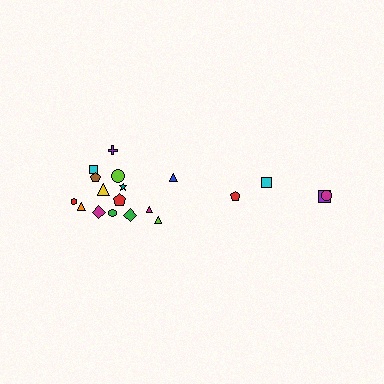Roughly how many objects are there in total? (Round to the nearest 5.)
Roughly 20 objects in total.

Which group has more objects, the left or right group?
The left group.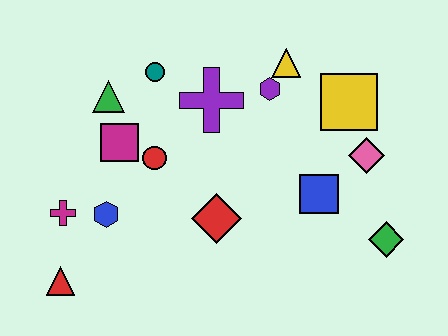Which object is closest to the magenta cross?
The blue hexagon is closest to the magenta cross.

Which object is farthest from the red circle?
The green diamond is farthest from the red circle.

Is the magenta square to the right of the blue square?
No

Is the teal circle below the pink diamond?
No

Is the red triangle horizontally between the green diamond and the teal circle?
No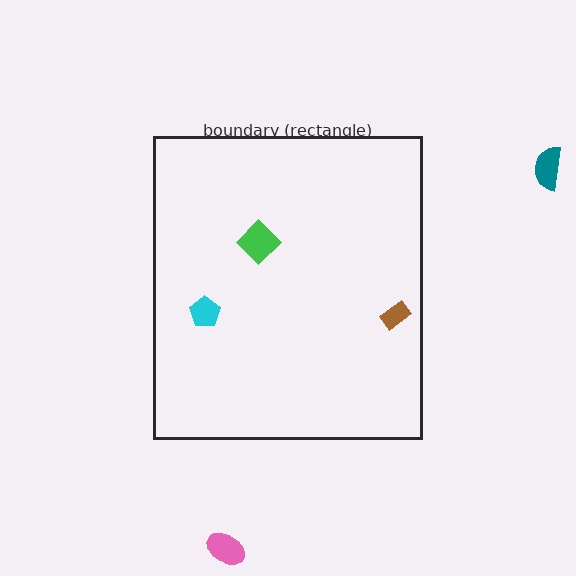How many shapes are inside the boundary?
3 inside, 2 outside.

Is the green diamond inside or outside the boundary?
Inside.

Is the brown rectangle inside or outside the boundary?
Inside.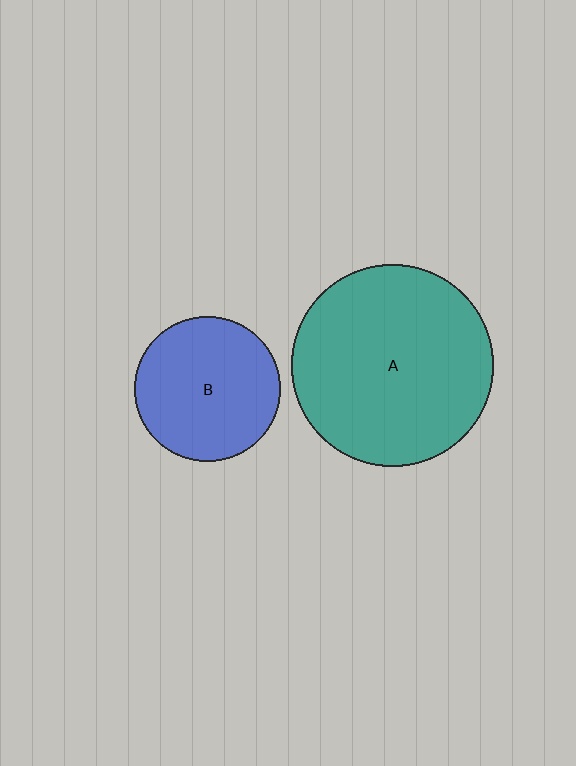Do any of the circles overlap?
No, none of the circles overlap.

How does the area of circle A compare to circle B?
Approximately 1.9 times.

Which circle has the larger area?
Circle A (teal).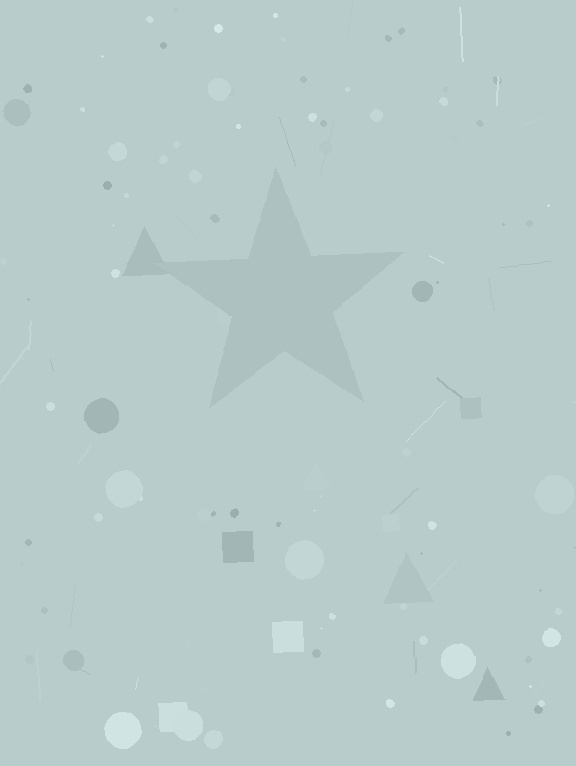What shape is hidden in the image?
A star is hidden in the image.